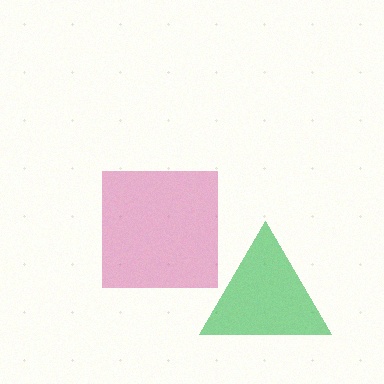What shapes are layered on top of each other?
The layered shapes are: a magenta square, a green triangle.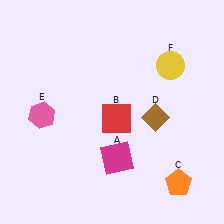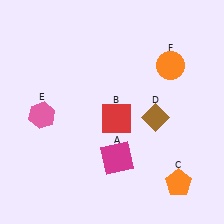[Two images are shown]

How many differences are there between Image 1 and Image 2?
There is 1 difference between the two images.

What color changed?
The circle (F) changed from yellow in Image 1 to orange in Image 2.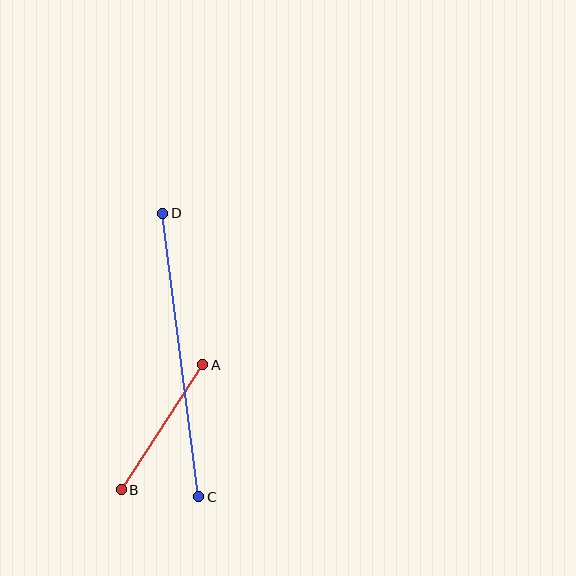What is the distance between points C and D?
The distance is approximately 285 pixels.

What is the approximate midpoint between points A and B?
The midpoint is at approximately (162, 427) pixels.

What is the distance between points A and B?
The distance is approximately 149 pixels.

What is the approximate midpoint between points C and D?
The midpoint is at approximately (181, 355) pixels.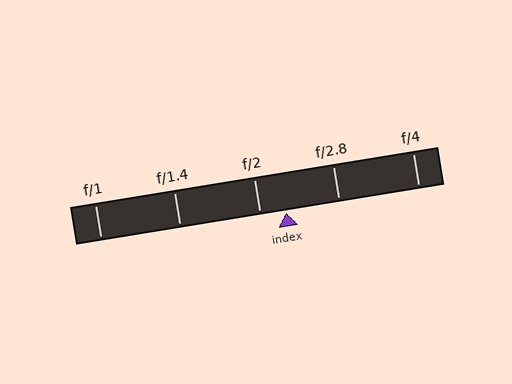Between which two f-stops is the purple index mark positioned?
The index mark is between f/2 and f/2.8.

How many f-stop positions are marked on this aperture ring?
There are 5 f-stop positions marked.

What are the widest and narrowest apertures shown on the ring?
The widest aperture shown is f/1 and the narrowest is f/4.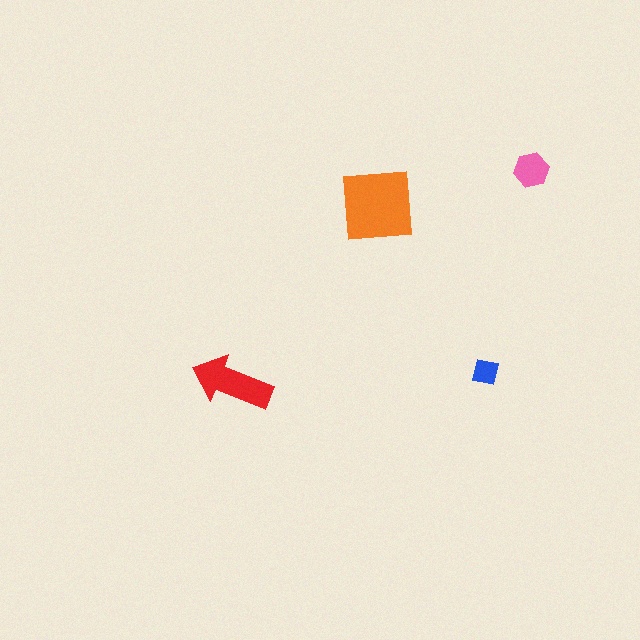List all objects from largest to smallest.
The orange square, the red arrow, the pink hexagon, the blue square.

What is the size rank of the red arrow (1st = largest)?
2nd.